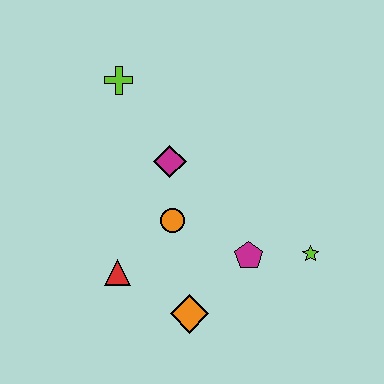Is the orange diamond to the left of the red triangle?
No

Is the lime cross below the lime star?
No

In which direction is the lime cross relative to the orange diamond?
The lime cross is above the orange diamond.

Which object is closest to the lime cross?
The magenta diamond is closest to the lime cross.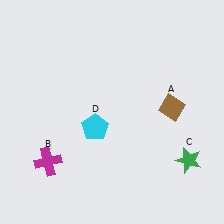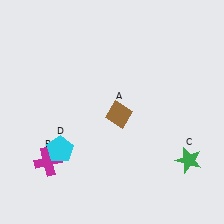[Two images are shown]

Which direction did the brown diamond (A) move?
The brown diamond (A) moved left.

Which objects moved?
The objects that moved are: the brown diamond (A), the cyan pentagon (D).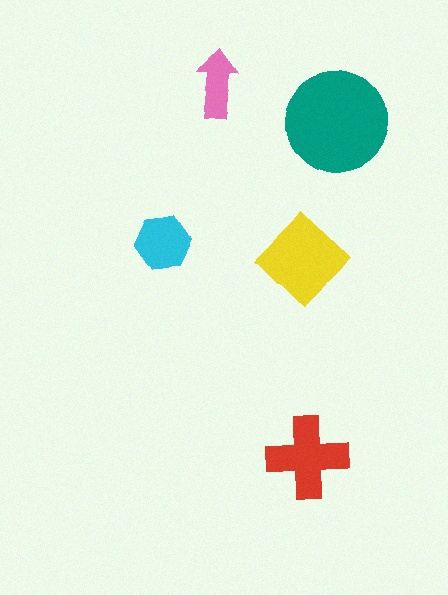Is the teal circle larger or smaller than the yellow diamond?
Larger.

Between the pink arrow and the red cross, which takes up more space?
The red cross.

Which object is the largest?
The teal circle.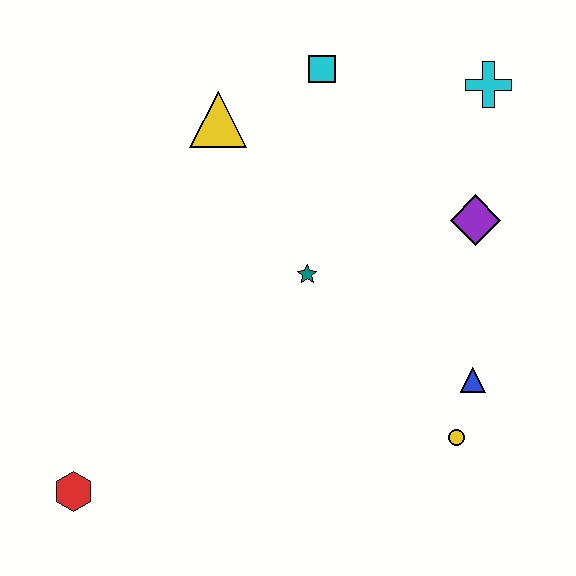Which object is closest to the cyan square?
The yellow triangle is closest to the cyan square.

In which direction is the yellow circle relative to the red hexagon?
The yellow circle is to the right of the red hexagon.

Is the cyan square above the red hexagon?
Yes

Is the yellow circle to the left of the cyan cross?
Yes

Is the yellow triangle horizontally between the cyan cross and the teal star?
No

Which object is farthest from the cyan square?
The red hexagon is farthest from the cyan square.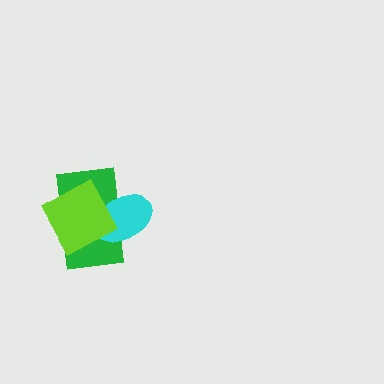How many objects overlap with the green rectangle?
2 objects overlap with the green rectangle.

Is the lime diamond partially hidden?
No, no other shape covers it.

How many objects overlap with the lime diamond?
2 objects overlap with the lime diamond.